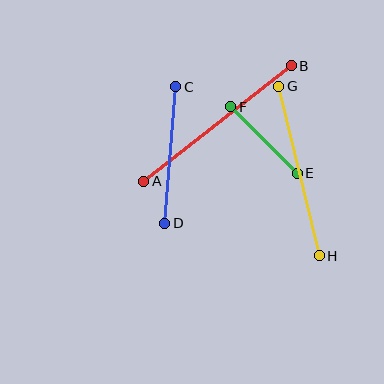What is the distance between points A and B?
The distance is approximately 188 pixels.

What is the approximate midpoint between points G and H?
The midpoint is at approximately (299, 171) pixels.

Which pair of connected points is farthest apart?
Points A and B are farthest apart.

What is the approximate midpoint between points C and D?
The midpoint is at approximately (170, 155) pixels.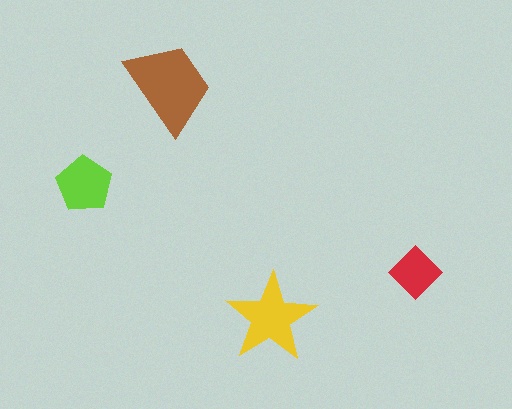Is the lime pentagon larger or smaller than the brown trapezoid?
Smaller.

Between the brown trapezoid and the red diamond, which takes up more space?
The brown trapezoid.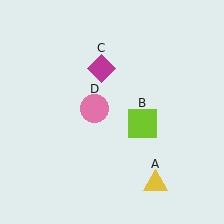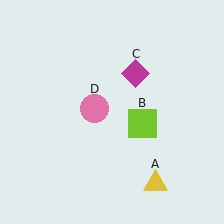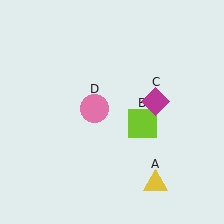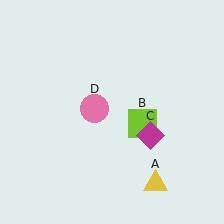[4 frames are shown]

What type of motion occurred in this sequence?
The magenta diamond (object C) rotated clockwise around the center of the scene.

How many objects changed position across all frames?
1 object changed position: magenta diamond (object C).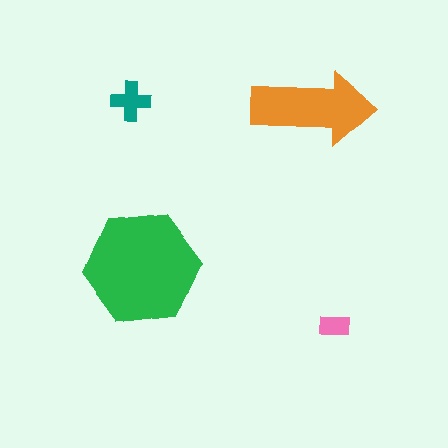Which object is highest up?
The orange arrow is topmost.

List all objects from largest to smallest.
The green hexagon, the orange arrow, the teal cross, the pink rectangle.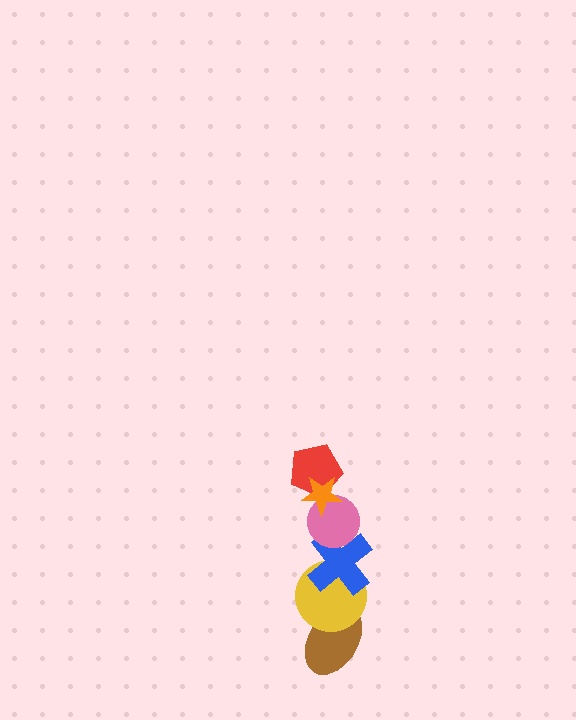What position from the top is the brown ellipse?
The brown ellipse is 6th from the top.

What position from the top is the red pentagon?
The red pentagon is 2nd from the top.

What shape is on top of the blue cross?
The pink circle is on top of the blue cross.